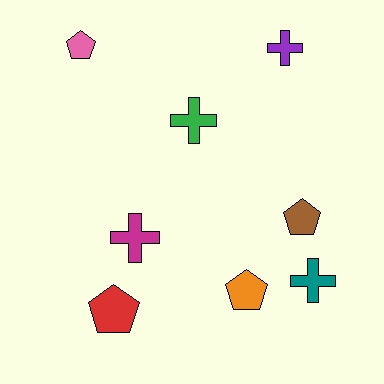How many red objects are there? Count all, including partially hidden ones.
There is 1 red object.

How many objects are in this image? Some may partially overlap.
There are 8 objects.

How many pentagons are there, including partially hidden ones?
There are 4 pentagons.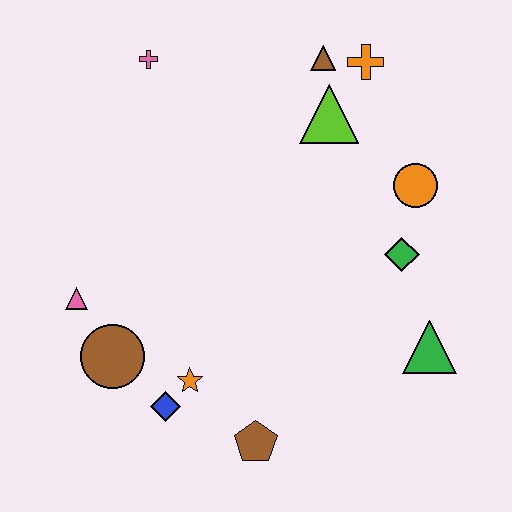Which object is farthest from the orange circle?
The pink triangle is farthest from the orange circle.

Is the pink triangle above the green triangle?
Yes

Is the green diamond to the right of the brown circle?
Yes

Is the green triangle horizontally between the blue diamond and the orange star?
No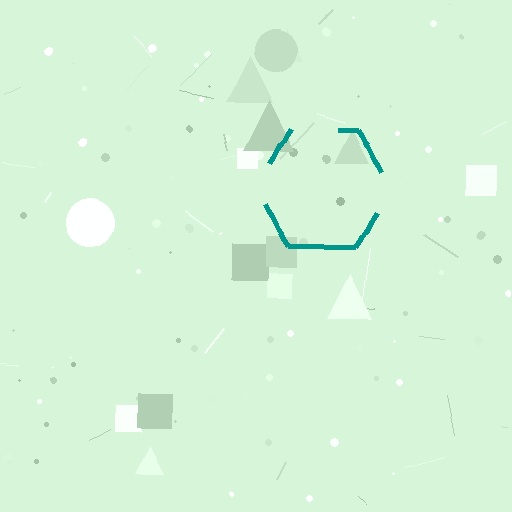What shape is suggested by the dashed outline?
The dashed outline suggests a hexagon.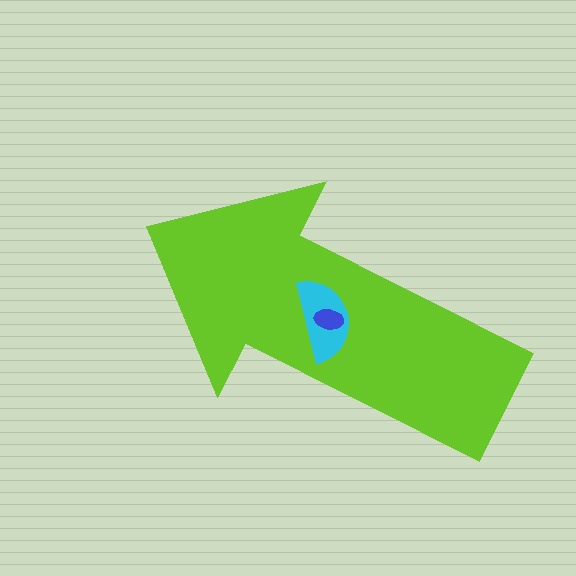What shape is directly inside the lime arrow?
The cyan semicircle.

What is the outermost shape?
The lime arrow.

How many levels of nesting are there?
3.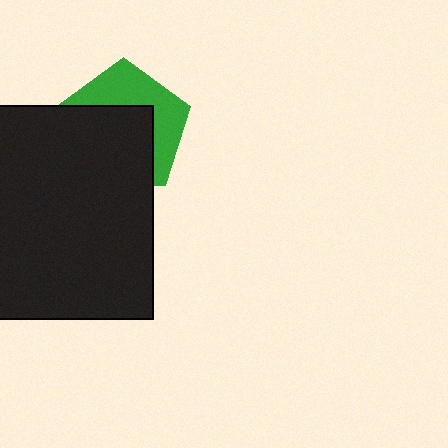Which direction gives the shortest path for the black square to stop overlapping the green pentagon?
Moving down gives the shortest separation.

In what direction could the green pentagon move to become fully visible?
The green pentagon could move up. That would shift it out from behind the black square entirely.